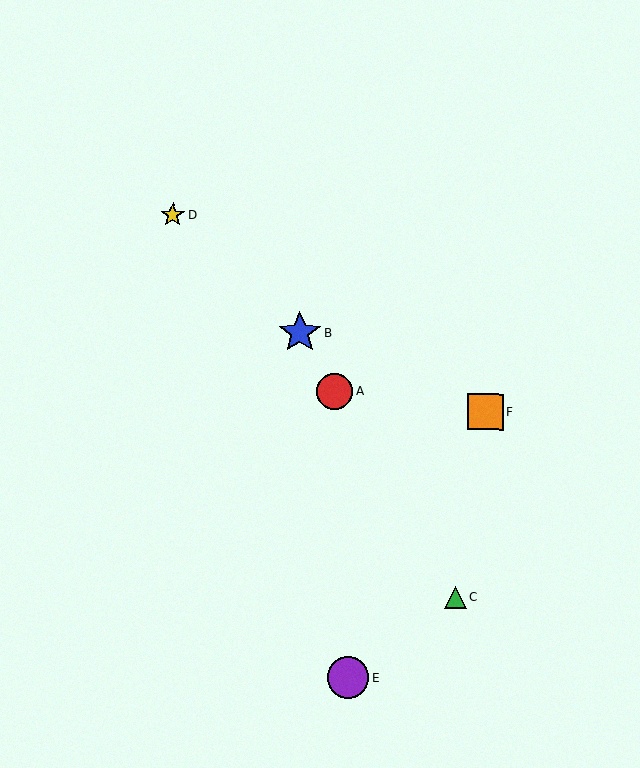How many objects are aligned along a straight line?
3 objects (A, B, C) are aligned along a straight line.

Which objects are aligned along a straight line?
Objects A, B, C are aligned along a straight line.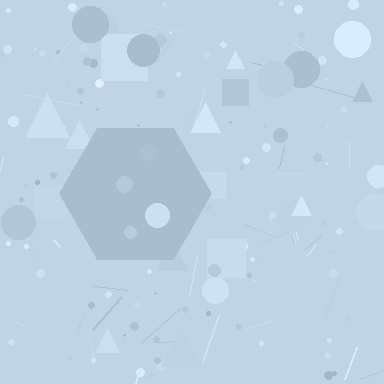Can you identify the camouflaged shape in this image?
The camouflaged shape is a hexagon.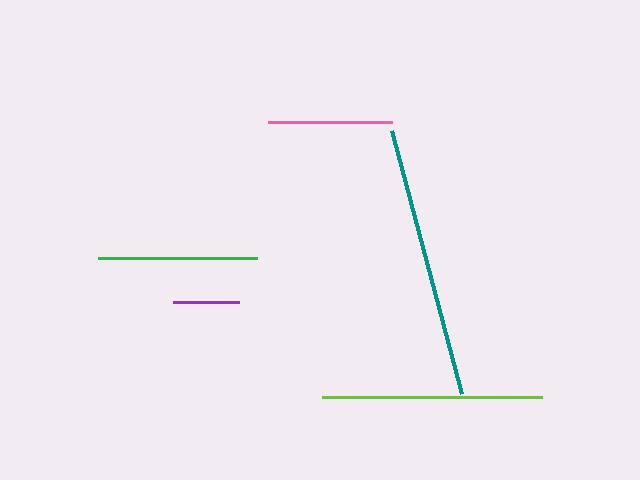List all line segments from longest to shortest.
From longest to shortest: teal, lime, green, pink, purple.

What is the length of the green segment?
The green segment is approximately 159 pixels long.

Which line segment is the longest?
The teal line is the longest at approximately 272 pixels.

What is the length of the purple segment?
The purple segment is approximately 66 pixels long.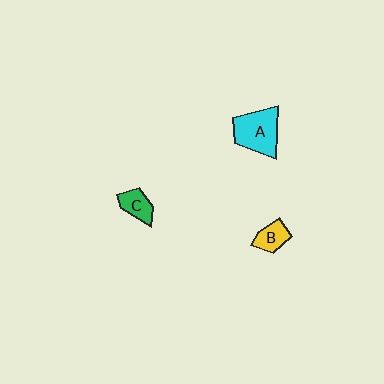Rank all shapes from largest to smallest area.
From largest to smallest: A (cyan), C (green), B (yellow).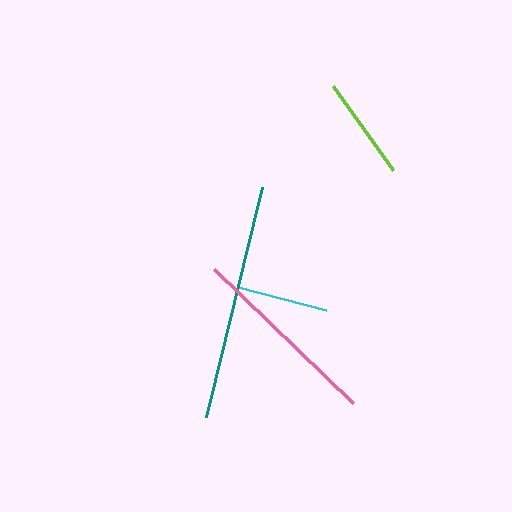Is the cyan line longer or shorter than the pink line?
The pink line is longer than the cyan line.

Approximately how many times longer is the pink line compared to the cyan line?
The pink line is approximately 2.1 times the length of the cyan line.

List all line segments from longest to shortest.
From longest to shortest: teal, pink, lime, cyan.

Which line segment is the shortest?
The cyan line is the shortest at approximately 91 pixels.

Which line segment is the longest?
The teal line is the longest at approximately 236 pixels.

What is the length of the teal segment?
The teal segment is approximately 236 pixels long.